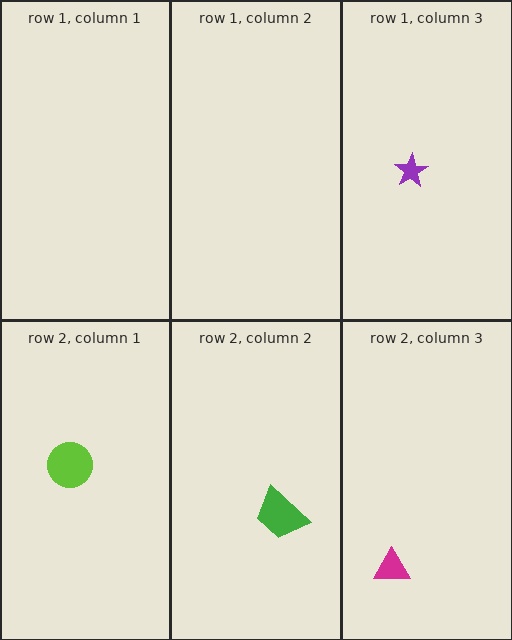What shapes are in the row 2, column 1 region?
The lime circle.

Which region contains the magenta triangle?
The row 2, column 3 region.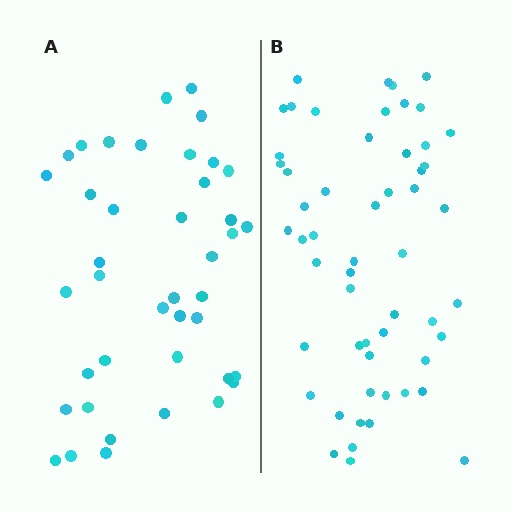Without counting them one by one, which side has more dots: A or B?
Region B (the right region) has more dots.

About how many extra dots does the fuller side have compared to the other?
Region B has approximately 15 more dots than region A.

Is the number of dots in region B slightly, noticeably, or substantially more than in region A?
Region B has noticeably more, but not dramatically so. The ratio is roughly 1.3 to 1.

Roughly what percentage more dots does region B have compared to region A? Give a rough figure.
About 35% more.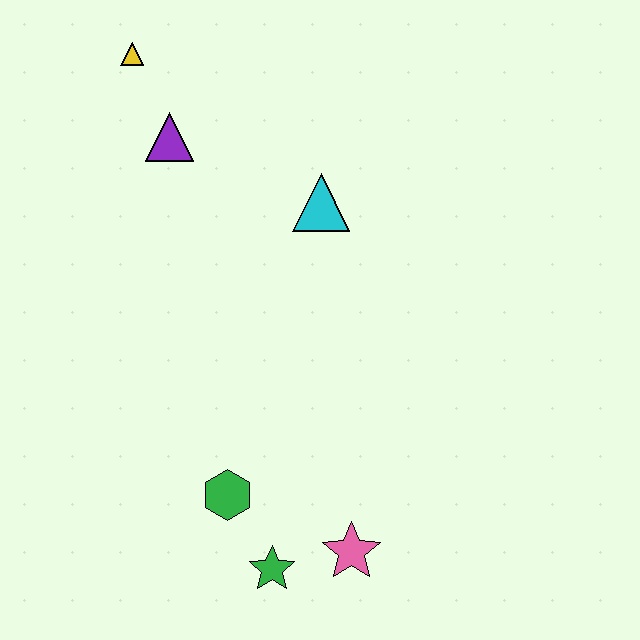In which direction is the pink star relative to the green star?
The pink star is to the right of the green star.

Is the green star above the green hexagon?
No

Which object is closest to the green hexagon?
The green star is closest to the green hexagon.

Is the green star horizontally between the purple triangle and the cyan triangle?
Yes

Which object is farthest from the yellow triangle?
The pink star is farthest from the yellow triangle.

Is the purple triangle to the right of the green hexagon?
No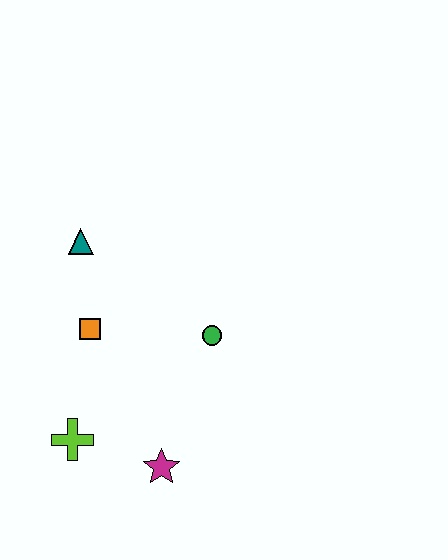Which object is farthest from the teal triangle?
The magenta star is farthest from the teal triangle.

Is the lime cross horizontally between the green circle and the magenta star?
No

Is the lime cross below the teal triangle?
Yes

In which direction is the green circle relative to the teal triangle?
The green circle is to the right of the teal triangle.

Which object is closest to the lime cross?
The magenta star is closest to the lime cross.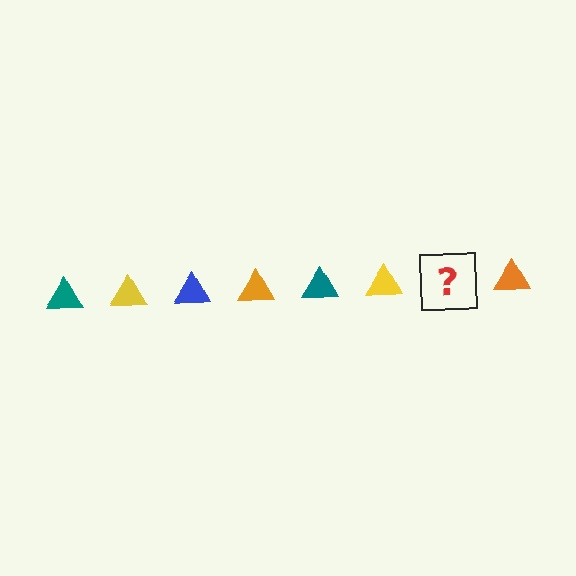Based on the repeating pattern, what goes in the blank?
The blank should be a blue triangle.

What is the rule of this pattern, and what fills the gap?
The rule is that the pattern cycles through teal, yellow, blue, orange triangles. The gap should be filled with a blue triangle.